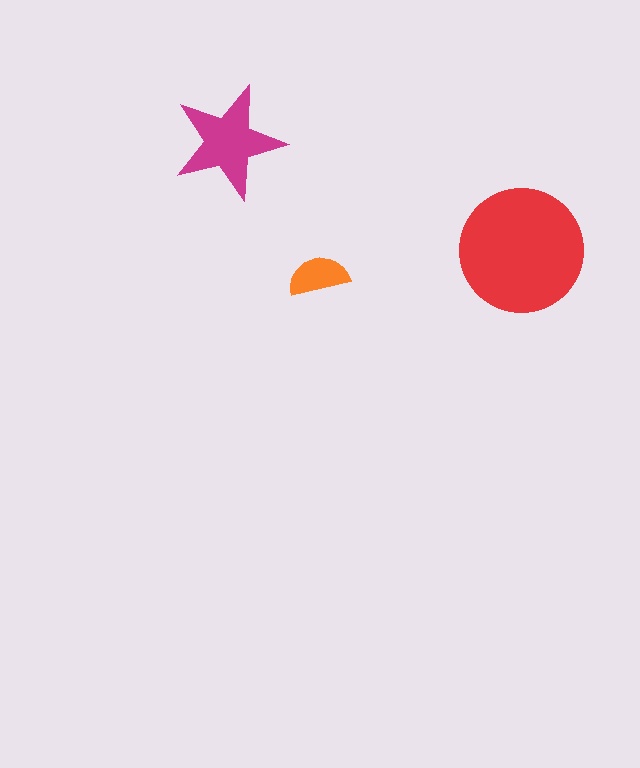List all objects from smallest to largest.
The orange semicircle, the magenta star, the red circle.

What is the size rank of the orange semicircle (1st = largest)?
3rd.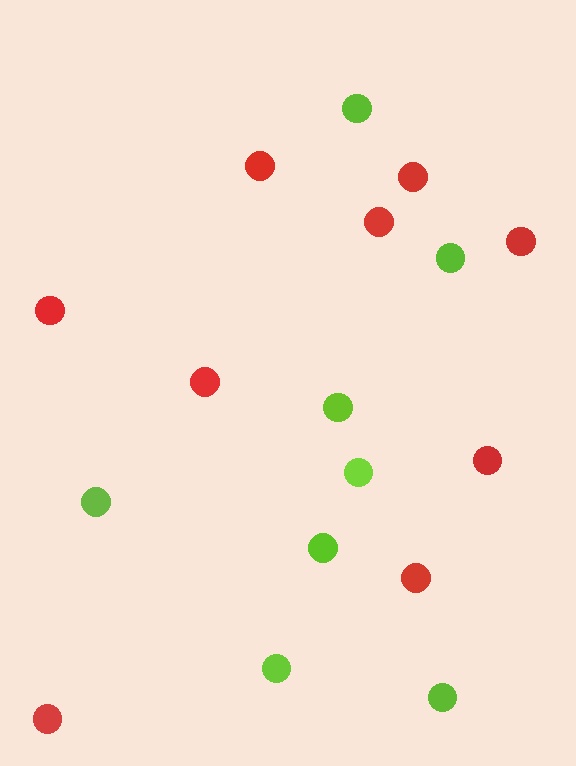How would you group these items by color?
There are 2 groups: one group of red circles (9) and one group of lime circles (8).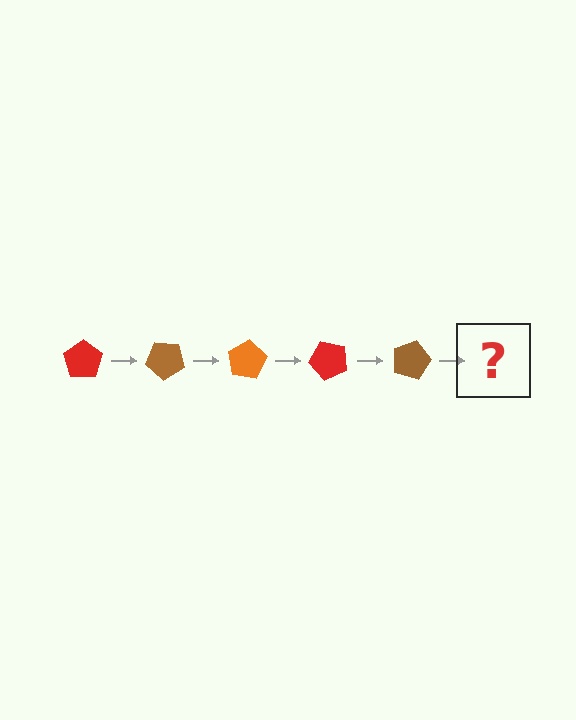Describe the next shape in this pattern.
It should be an orange pentagon, rotated 200 degrees from the start.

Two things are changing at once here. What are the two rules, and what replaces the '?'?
The two rules are that it rotates 40 degrees each step and the color cycles through red, brown, and orange. The '?' should be an orange pentagon, rotated 200 degrees from the start.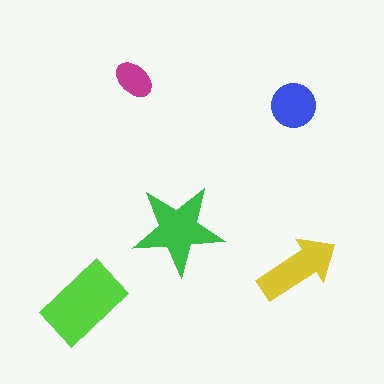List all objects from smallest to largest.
The magenta ellipse, the blue circle, the yellow arrow, the green star, the lime rectangle.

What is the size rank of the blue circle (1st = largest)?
4th.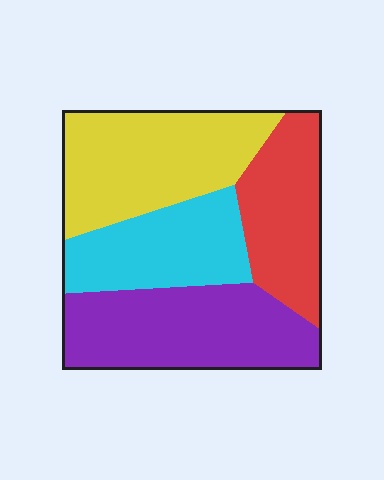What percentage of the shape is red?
Red covers around 20% of the shape.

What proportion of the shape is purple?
Purple takes up about one third (1/3) of the shape.